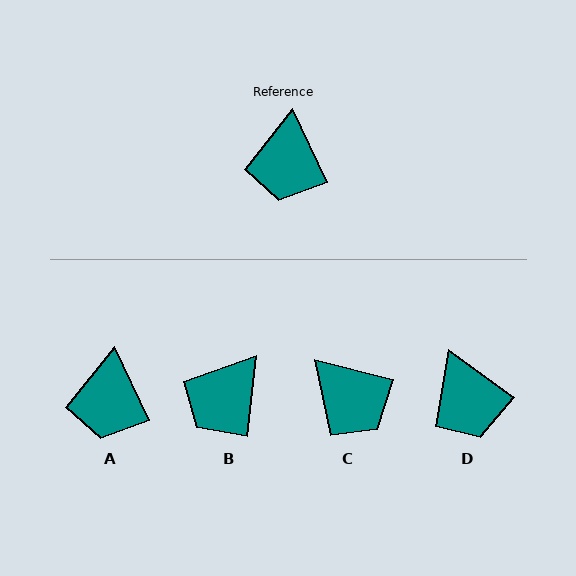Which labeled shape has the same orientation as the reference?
A.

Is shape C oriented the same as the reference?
No, it is off by about 50 degrees.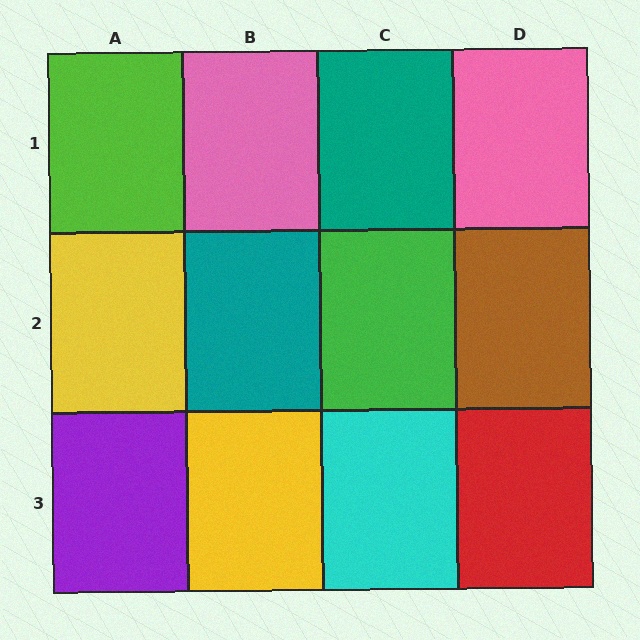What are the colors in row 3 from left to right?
Purple, yellow, cyan, red.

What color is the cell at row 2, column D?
Brown.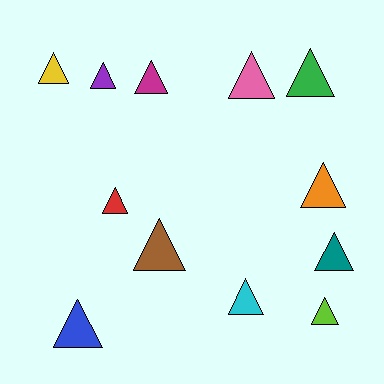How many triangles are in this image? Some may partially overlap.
There are 12 triangles.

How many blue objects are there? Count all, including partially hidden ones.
There is 1 blue object.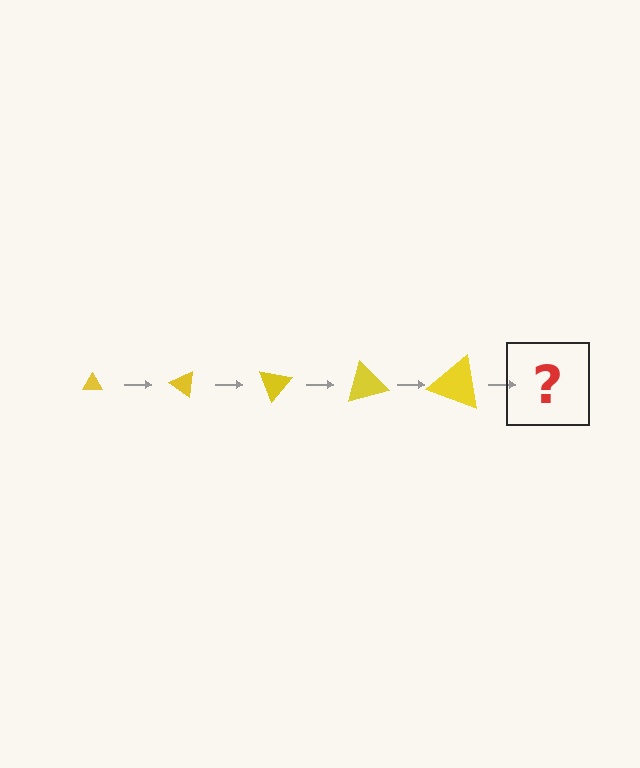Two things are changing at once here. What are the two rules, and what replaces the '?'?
The two rules are that the triangle grows larger each step and it rotates 35 degrees each step. The '?' should be a triangle, larger than the previous one and rotated 175 degrees from the start.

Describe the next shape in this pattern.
It should be a triangle, larger than the previous one and rotated 175 degrees from the start.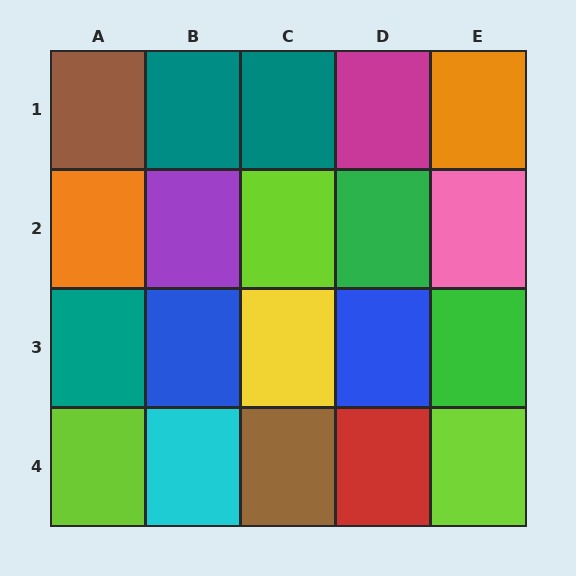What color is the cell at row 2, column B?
Purple.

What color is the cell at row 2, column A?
Orange.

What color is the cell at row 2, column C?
Lime.